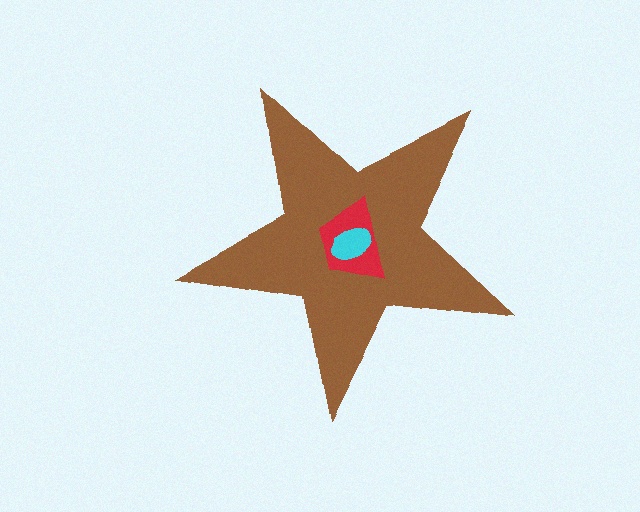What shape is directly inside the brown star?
The red trapezoid.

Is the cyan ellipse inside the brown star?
Yes.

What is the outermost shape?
The brown star.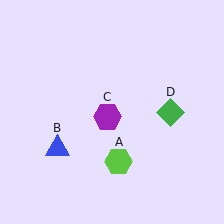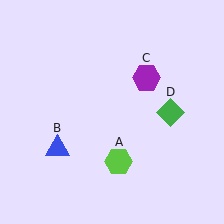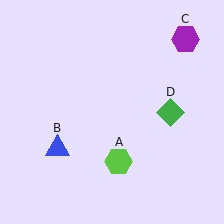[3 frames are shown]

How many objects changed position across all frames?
1 object changed position: purple hexagon (object C).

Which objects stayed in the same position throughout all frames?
Lime hexagon (object A) and blue triangle (object B) and green diamond (object D) remained stationary.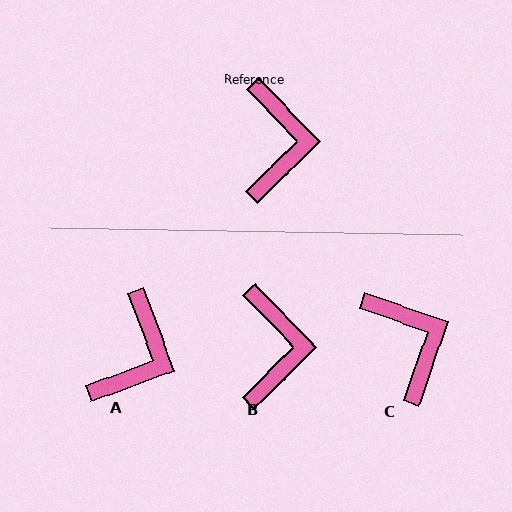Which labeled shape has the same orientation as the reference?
B.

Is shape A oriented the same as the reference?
No, it is off by about 24 degrees.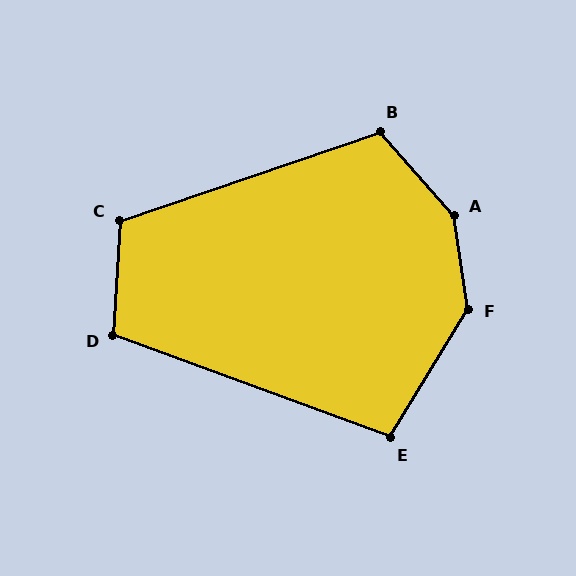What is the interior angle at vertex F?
Approximately 141 degrees (obtuse).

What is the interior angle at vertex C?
Approximately 112 degrees (obtuse).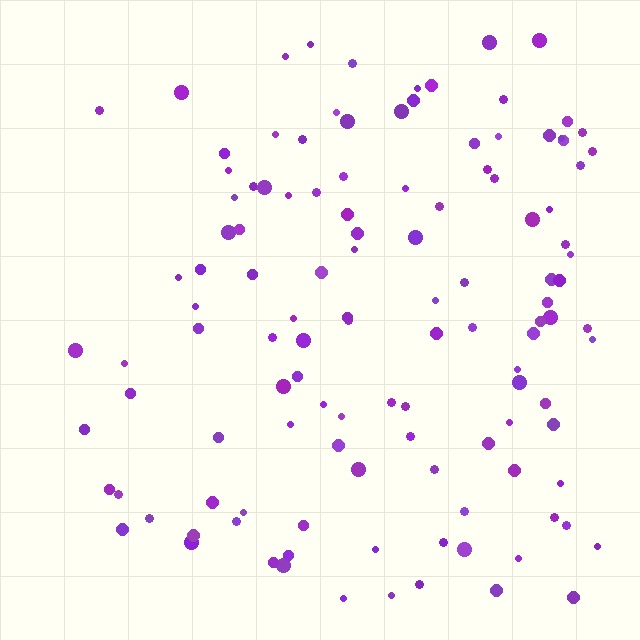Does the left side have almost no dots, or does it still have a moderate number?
Still a moderate number, just noticeably fewer than the right.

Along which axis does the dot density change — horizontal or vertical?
Horizontal.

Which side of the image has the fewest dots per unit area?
The left.